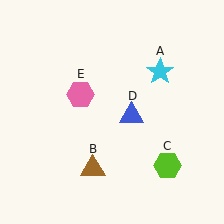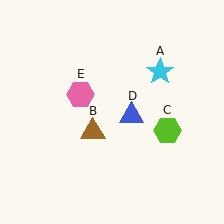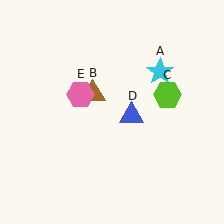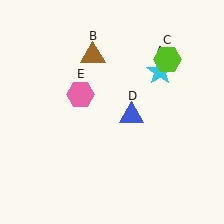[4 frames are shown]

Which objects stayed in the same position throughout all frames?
Cyan star (object A) and blue triangle (object D) and pink hexagon (object E) remained stationary.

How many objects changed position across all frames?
2 objects changed position: brown triangle (object B), lime hexagon (object C).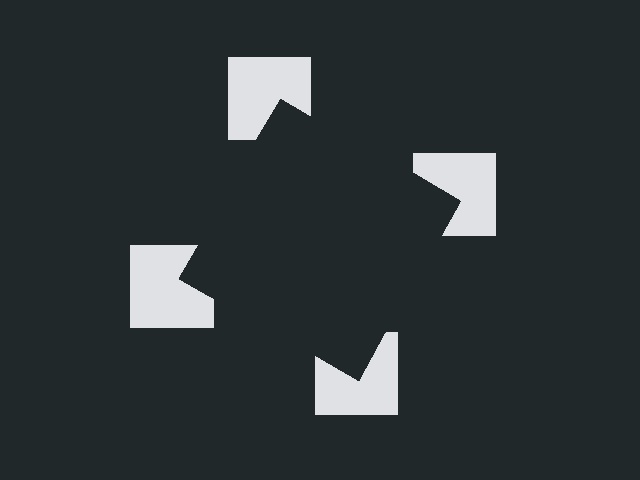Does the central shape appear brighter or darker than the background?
It typically appears slightly darker than the background, even though no actual brightness change is drawn.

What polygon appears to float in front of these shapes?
An illusory square — its edges are inferred from the aligned wedge cuts in the notched squares, not physically drawn.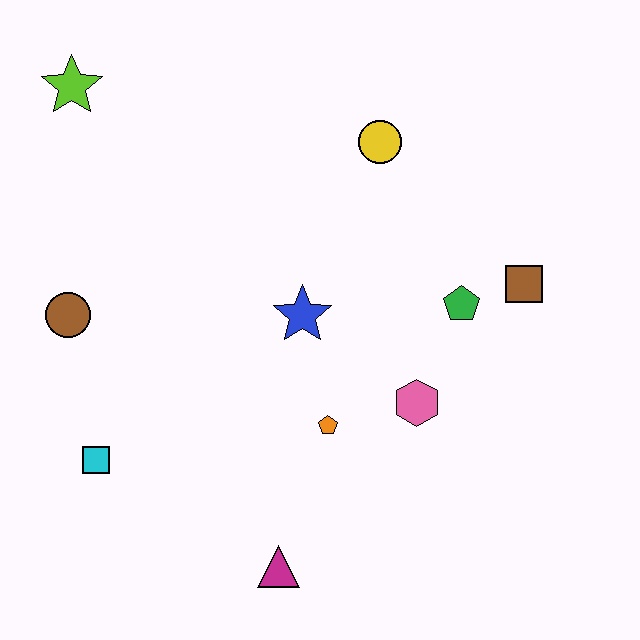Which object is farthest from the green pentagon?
The lime star is farthest from the green pentagon.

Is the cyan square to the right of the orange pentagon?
No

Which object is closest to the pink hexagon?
The orange pentagon is closest to the pink hexagon.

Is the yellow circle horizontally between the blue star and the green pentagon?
Yes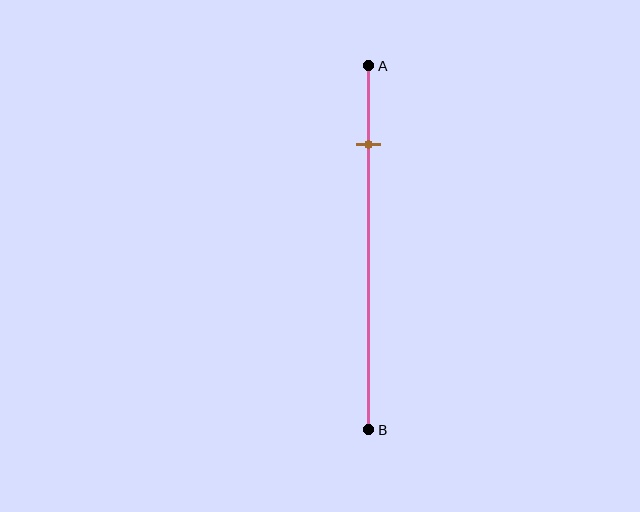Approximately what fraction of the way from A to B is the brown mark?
The brown mark is approximately 20% of the way from A to B.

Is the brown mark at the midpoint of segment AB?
No, the mark is at about 20% from A, not at the 50% midpoint.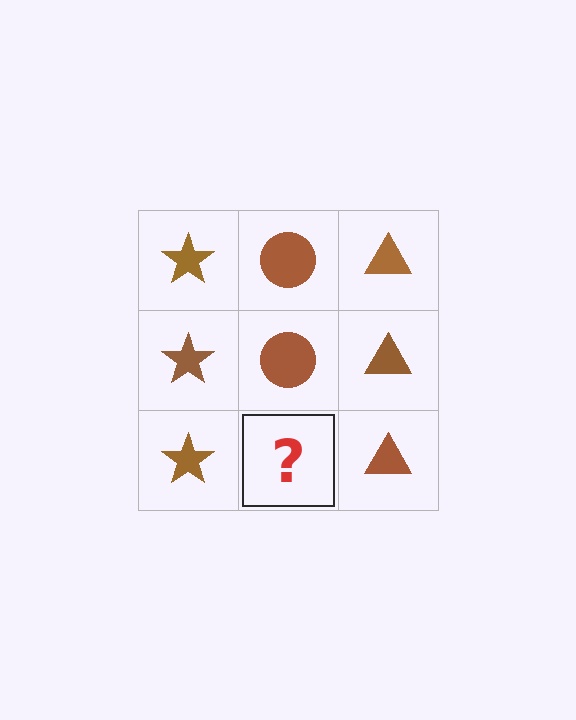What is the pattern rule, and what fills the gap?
The rule is that each column has a consistent shape. The gap should be filled with a brown circle.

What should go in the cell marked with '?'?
The missing cell should contain a brown circle.